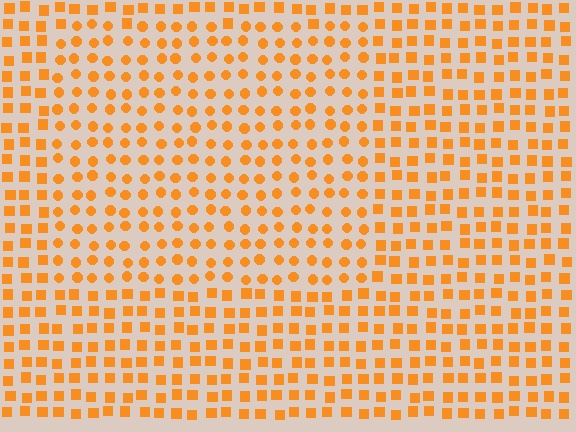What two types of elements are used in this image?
The image uses circles inside the rectangle region and squares outside it.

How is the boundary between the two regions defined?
The boundary is defined by a change in element shape: circles inside vs. squares outside. All elements share the same color and spacing.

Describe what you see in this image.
The image is filled with small orange elements arranged in a uniform grid. A rectangle-shaped region contains circles, while the surrounding area contains squares. The boundary is defined purely by the change in element shape.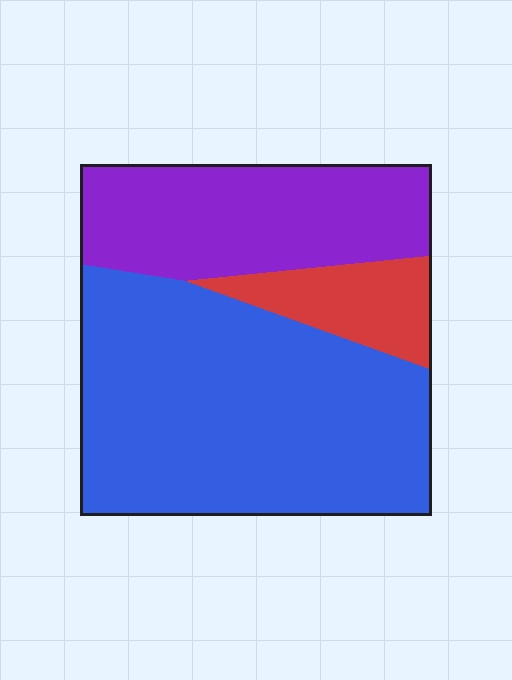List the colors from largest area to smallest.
From largest to smallest: blue, purple, red.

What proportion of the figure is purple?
Purple takes up about one third (1/3) of the figure.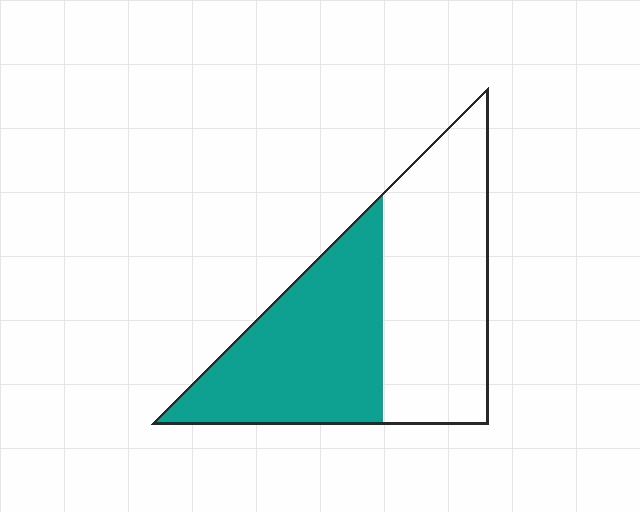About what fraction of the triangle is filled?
About one half (1/2).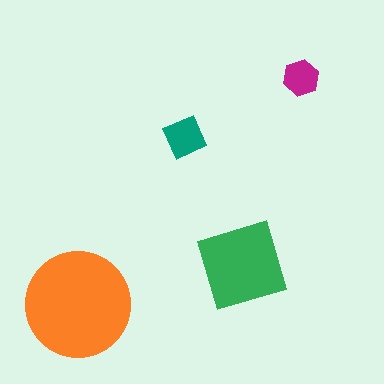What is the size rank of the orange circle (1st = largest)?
1st.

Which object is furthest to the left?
The orange circle is leftmost.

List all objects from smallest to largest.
The magenta hexagon, the teal diamond, the green square, the orange circle.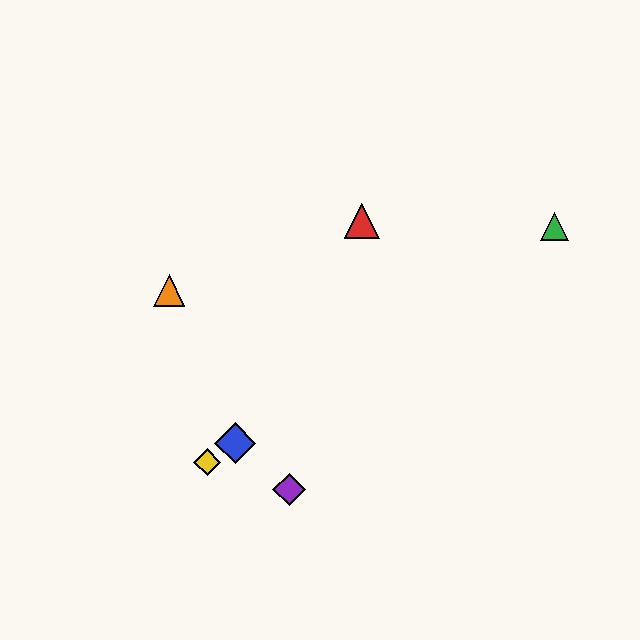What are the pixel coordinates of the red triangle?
The red triangle is at (362, 221).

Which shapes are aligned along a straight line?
The blue diamond, the green triangle, the yellow diamond are aligned along a straight line.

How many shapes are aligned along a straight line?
3 shapes (the blue diamond, the green triangle, the yellow diamond) are aligned along a straight line.